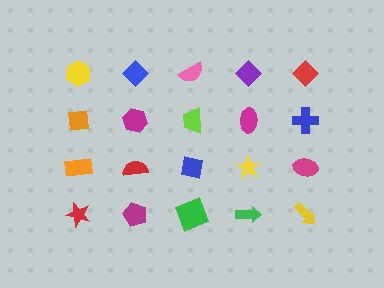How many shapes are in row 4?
5 shapes.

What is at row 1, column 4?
A purple diamond.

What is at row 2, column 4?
A magenta ellipse.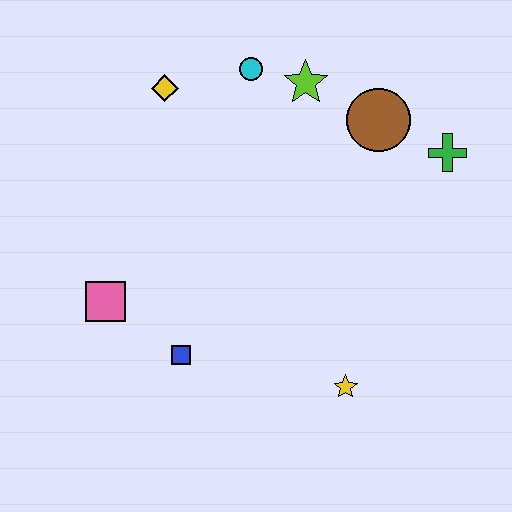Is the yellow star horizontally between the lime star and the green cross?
Yes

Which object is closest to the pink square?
The blue square is closest to the pink square.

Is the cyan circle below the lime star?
No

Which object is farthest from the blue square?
The green cross is farthest from the blue square.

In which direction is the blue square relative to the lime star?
The blue square is below the lime star.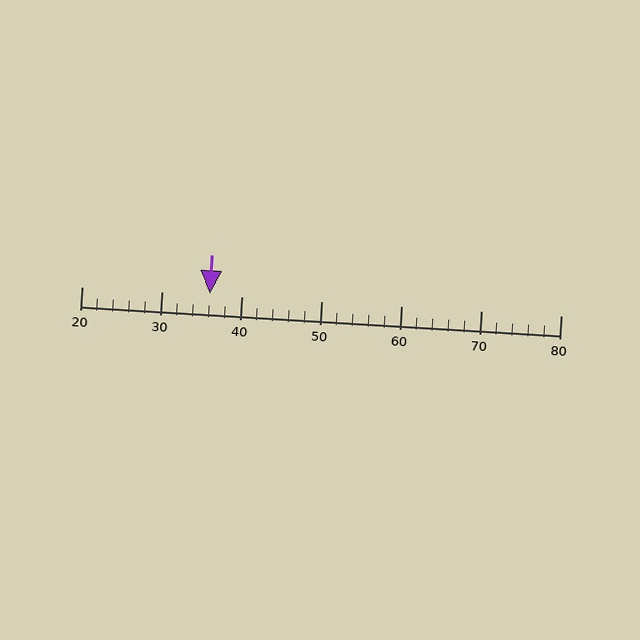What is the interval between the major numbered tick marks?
The major tick marks are spaced 10 units apart.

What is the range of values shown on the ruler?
The ruler shows values from 20 to 80.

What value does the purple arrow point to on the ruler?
The purple arrow points to approximately 36.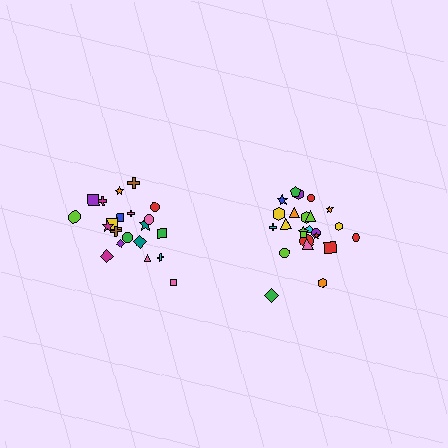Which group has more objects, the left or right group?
The right group.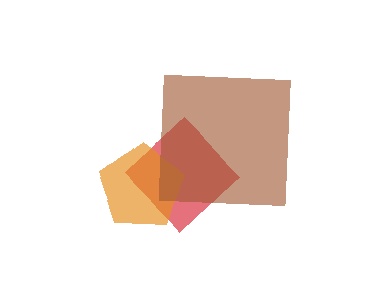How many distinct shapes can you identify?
There are 3 distinct shapes: a red diamond, an orange pentagon, a brown square.